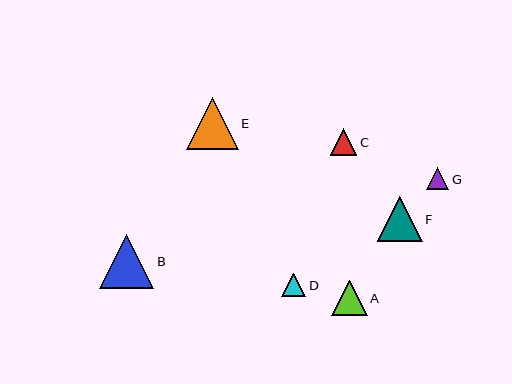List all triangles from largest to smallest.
From largest to smallest: B, E, F, A, C, D, G.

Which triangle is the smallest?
Triangle G is the smallest with a size of approximately 22 pixels.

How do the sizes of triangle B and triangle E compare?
Triangle B and triangle E are approximately the same size.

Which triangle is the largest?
Triangle B is the largest with a size of approximately 54 pixels.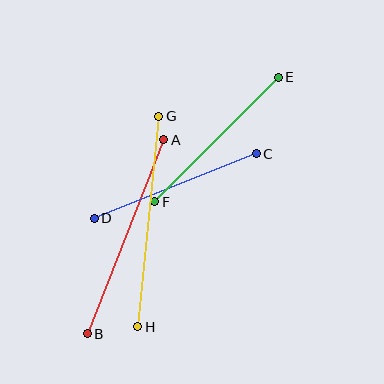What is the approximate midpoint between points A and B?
The midpoint is at approximately (125, 237) pixels.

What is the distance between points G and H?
The distance is approximately 212 pixels.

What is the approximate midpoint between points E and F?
The midpoint is at approximately (217, 140) pixels.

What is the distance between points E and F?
The distance is approximately 175 pixels.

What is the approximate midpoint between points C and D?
The midpoint is at approximately (175, 186) pixels.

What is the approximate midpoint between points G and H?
The midpoint is at approximately (148, 221) pixels.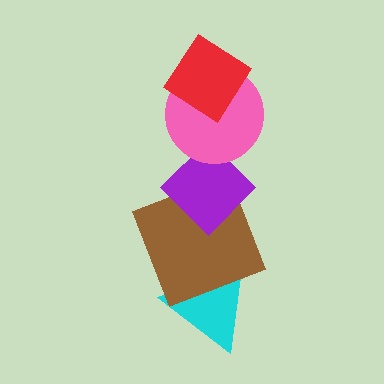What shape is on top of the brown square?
The purple diamond is on top of the brown square.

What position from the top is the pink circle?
The pink circle is 2nd from the top.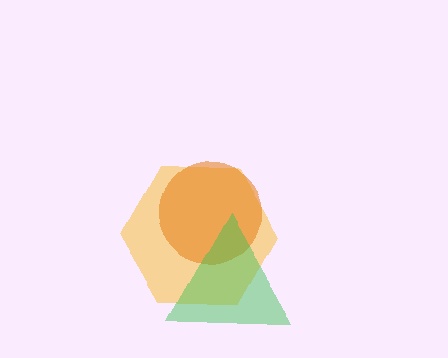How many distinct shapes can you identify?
There are 3 distinct shapes: a yellow hexagon, an orange circle, a green triangle.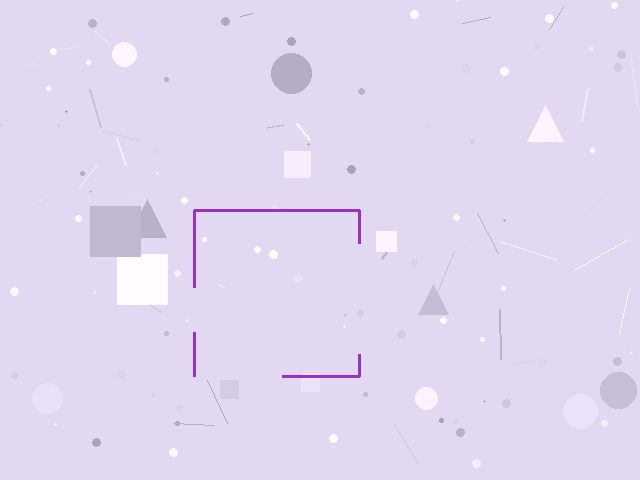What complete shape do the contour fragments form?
The contour fragments form a square.